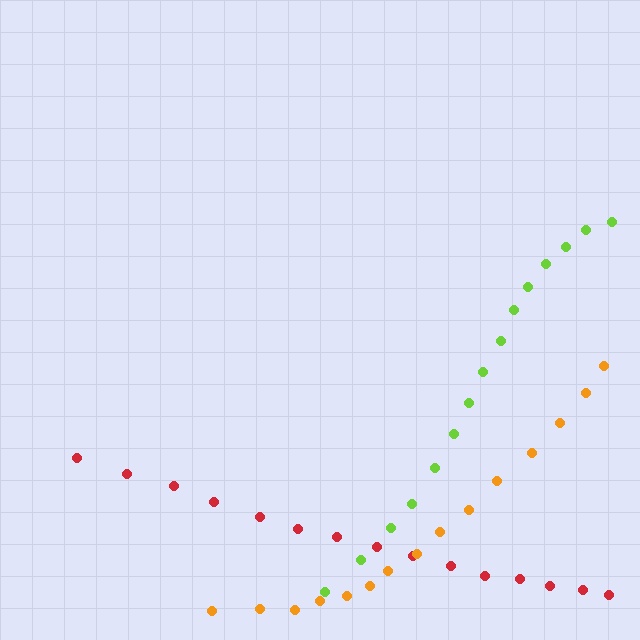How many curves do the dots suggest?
There are 3 distinct paths.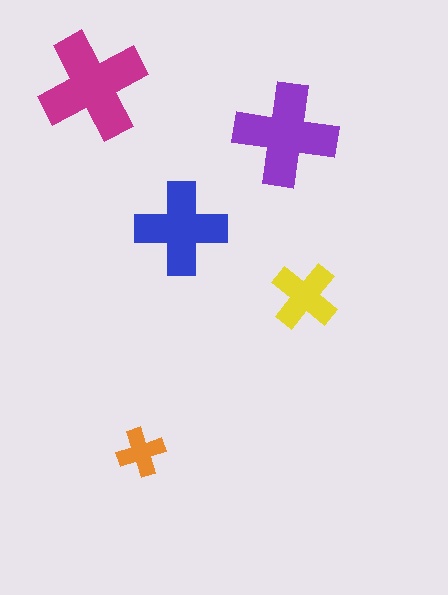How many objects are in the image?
There are 5 objects in the image.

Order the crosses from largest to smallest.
the magenta one, the purple one, the blue one, the yellow one, the orange one.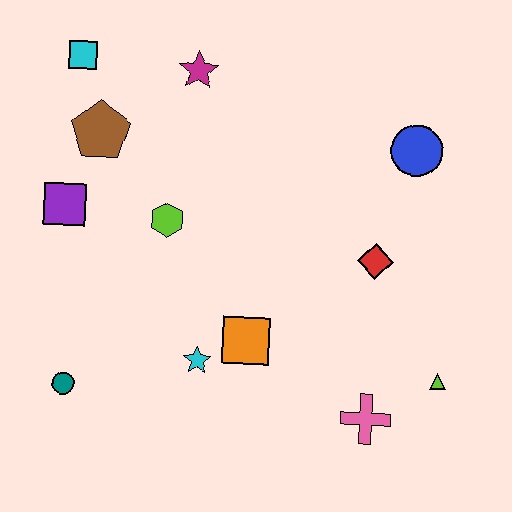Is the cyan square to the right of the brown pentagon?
No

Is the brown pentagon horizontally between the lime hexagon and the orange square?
No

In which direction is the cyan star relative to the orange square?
The cyan star is to the left of the orange square.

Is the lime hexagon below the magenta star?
Yes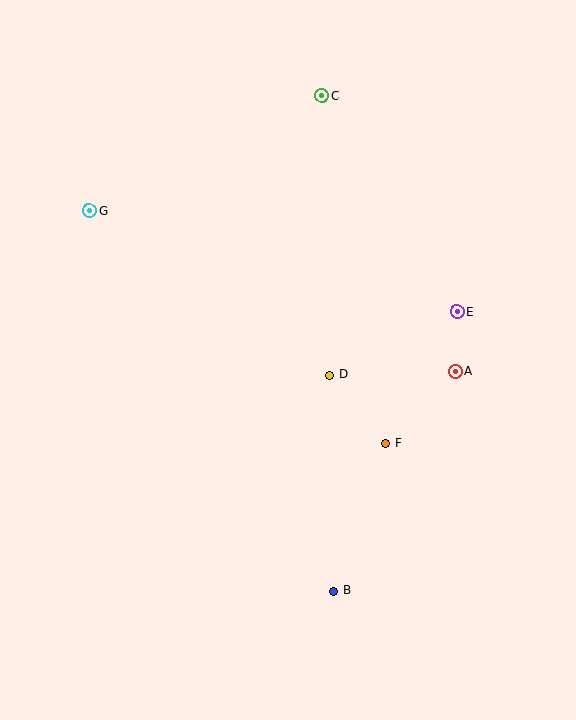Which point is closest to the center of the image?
Point D at (330, 375) is closest to the center.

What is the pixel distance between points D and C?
The distance between D and C is 280 pixels.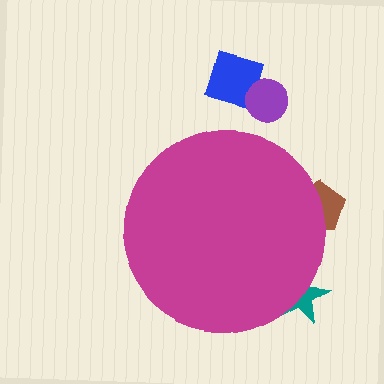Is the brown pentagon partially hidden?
Yes, the brown pentagon is partially hidden behind the magenta circle.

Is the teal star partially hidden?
Yes, the teal star is partially hidden behind the magenta circle.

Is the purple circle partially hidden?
No, the purple circle is fully visible.